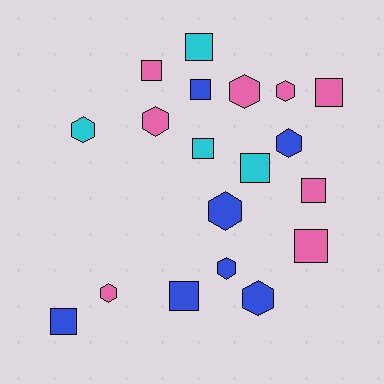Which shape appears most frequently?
Square, with 10 objects.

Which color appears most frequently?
Pink, with 8 objects.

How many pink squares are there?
There are 4 pink squares.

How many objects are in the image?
There are 19 objects.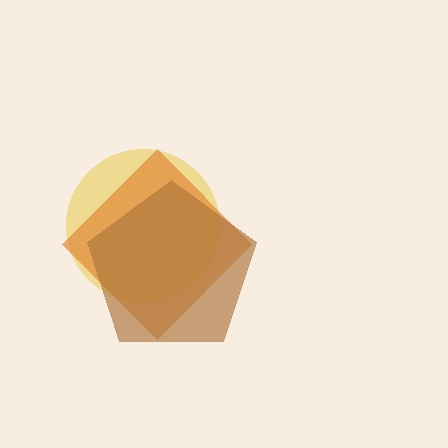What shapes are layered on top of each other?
The layered shapes are: a yellow circle, an orange diamond, a brown pentagon.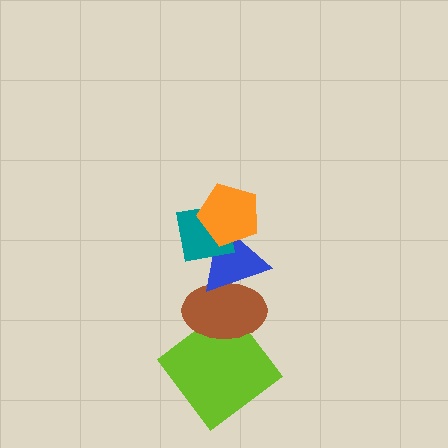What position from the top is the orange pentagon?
The orange pentagon is 1st from the top.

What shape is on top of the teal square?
The orange pentagon is on top of the teal square.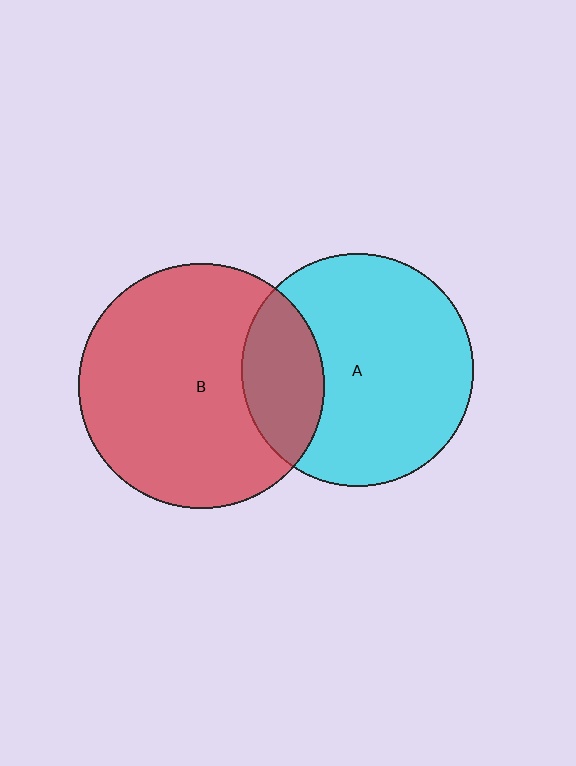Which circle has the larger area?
Circle B (red).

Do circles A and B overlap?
Yes.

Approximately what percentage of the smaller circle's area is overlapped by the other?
Approximately 25%.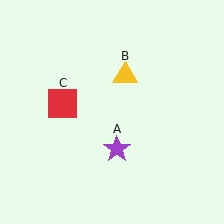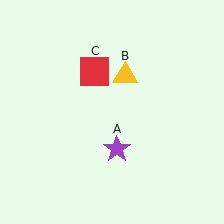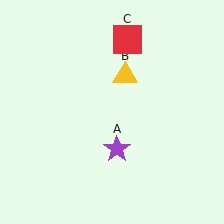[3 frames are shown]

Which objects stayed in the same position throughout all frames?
Purple star (object A) and yellow triangle (object B) remained stationary.